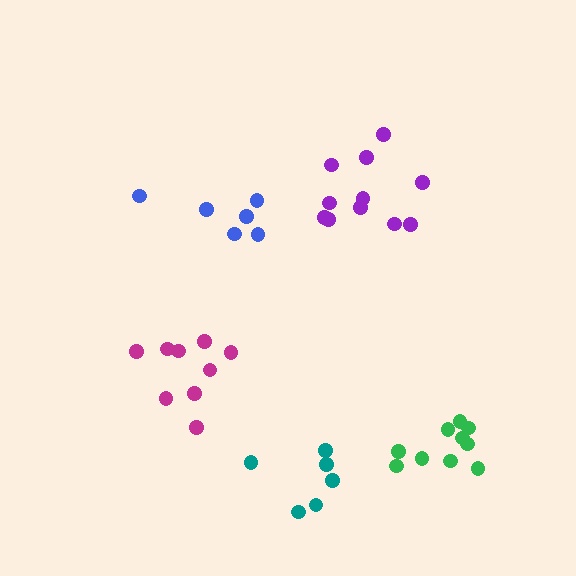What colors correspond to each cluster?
The clusters are colored: magenta, purple, green, teal, blue.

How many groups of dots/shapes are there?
There are 5 groups.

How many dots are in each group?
Group 1: 9 dots, Group 2: 11 dots, Group 3: 10 dots, Group 4: 6 dots, Group 5: 6 dots (42 total).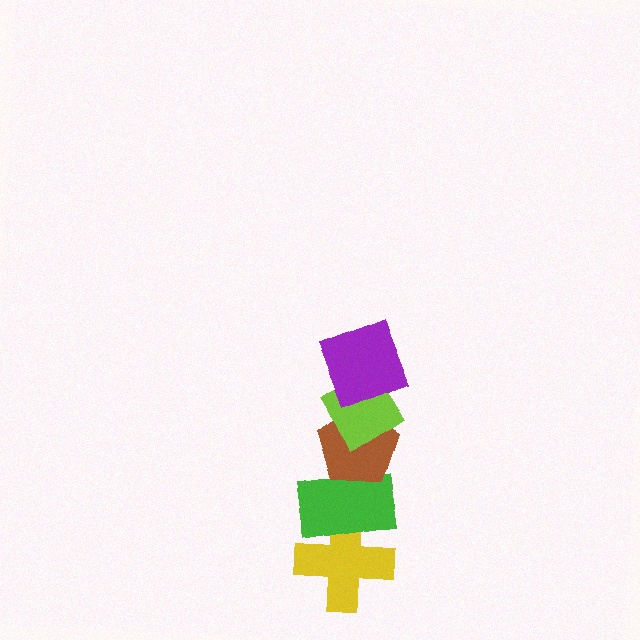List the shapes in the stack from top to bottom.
From top to bottom: the purple square, the lime diamond, the brown pentagon, the green rectangle, the yellow cross.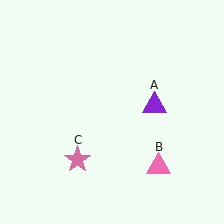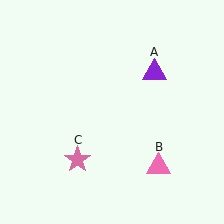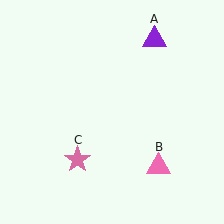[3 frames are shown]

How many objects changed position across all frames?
1 object changed position: purple triangle (object A).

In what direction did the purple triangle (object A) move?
The purple triangle (object A) moved up.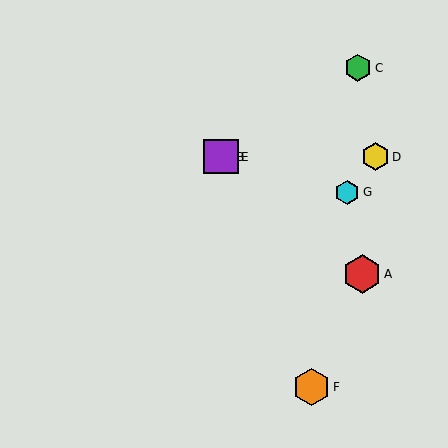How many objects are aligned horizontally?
3 objects (B, D, E) are aligned horizontally.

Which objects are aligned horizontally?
Objects B, D, E are aligned horizontally.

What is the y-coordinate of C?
Object C is at y≈68.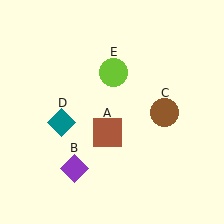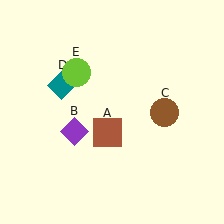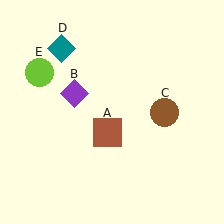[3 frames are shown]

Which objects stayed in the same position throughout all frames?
Brown square (object A) and brown circle (object C) remained stationary.